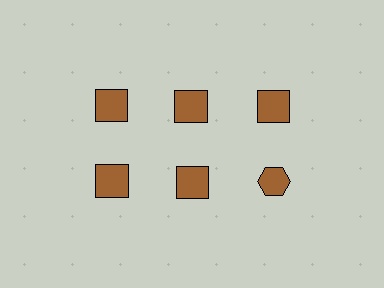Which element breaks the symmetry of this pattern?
The brown hexagon in the second row, center column breaks the symmetry. All other shapes are brown squares.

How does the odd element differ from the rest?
It has a different shape: hexagon instead of square.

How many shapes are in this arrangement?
There are 6 shapes arranged in a grid pattern.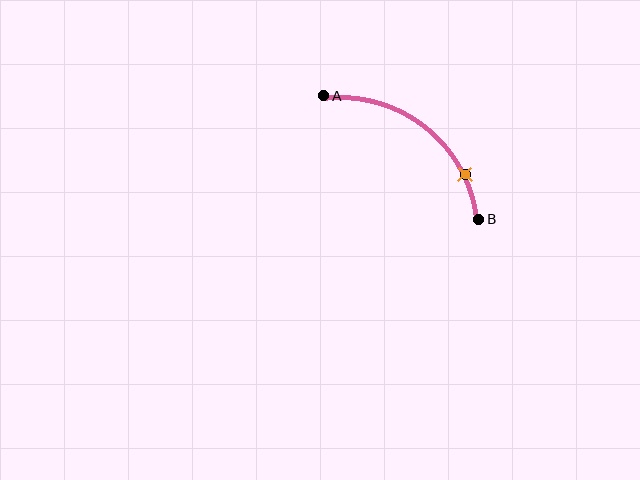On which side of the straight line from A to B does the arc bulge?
The arc bulges above and to the right of the straight line connecting A and B.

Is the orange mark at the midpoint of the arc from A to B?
No. The orange mark lies on the arc but is closer to endpoint B. The arc midpoint would be at the point on the curve equidistant along the arc from both A and B.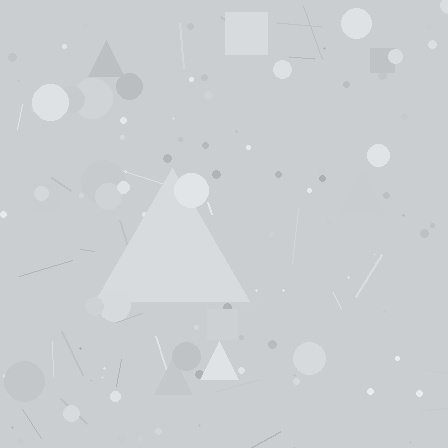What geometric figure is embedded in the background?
A triangle is embedded in the background.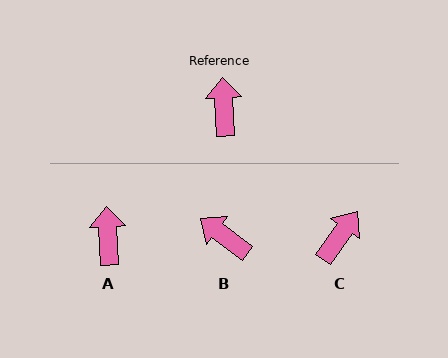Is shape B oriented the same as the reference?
No, it is off by about 50 degrees.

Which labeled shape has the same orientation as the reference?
A.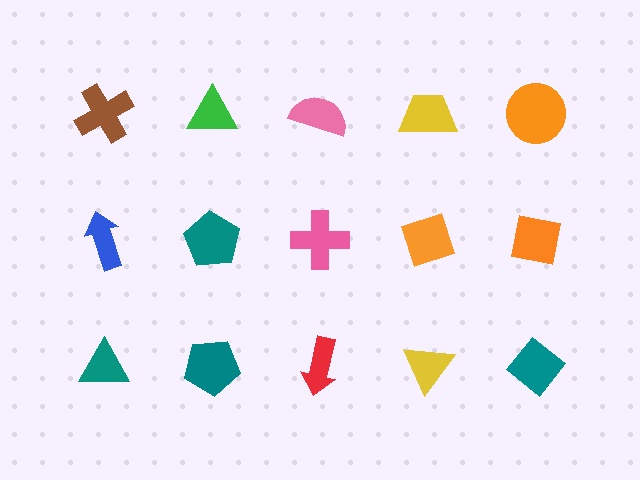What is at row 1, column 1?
A brown cross.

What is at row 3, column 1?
A teal triangle.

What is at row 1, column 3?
A pink semicircle.